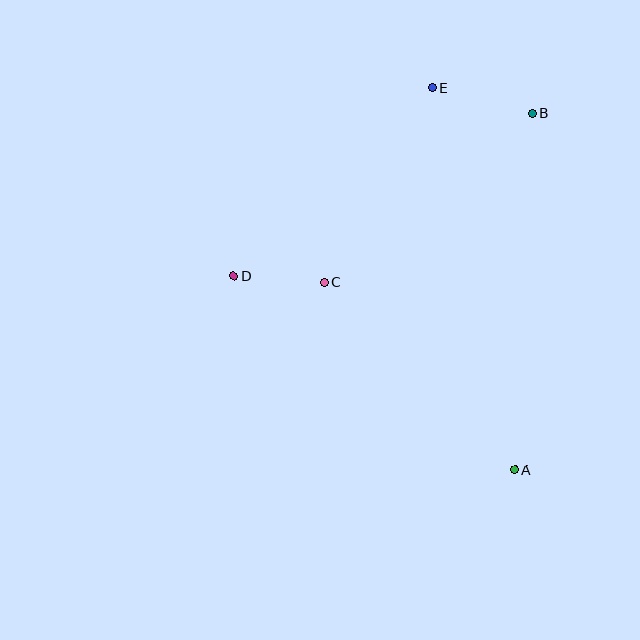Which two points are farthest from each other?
Points A and E are farthest from each other.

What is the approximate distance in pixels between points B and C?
The distance between B and C is approximately 268 pixels.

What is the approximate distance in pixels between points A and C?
The distance between A and C is approximately 268 pixels.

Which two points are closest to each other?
Points C and D are closest to each other.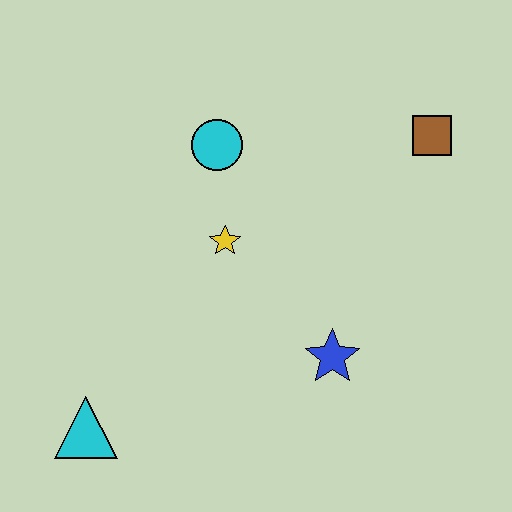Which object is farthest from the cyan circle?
The cyan triangle is farthest from the cyan circle.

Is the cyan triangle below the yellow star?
Yes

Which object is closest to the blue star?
The yellow star is closest to the blue star.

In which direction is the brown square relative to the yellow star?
The brown square is to the right of the yellow star.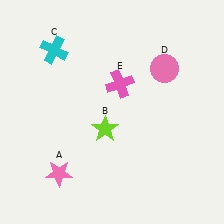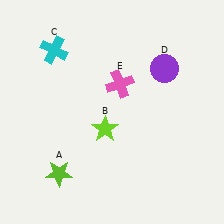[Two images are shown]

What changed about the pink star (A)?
In Image 1, A is pink. In Image 2, it changed to lime.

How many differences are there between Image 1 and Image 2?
There are 2 differences between the two images.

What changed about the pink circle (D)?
In Image 1, D is pink. In Image 2, it changed to purple.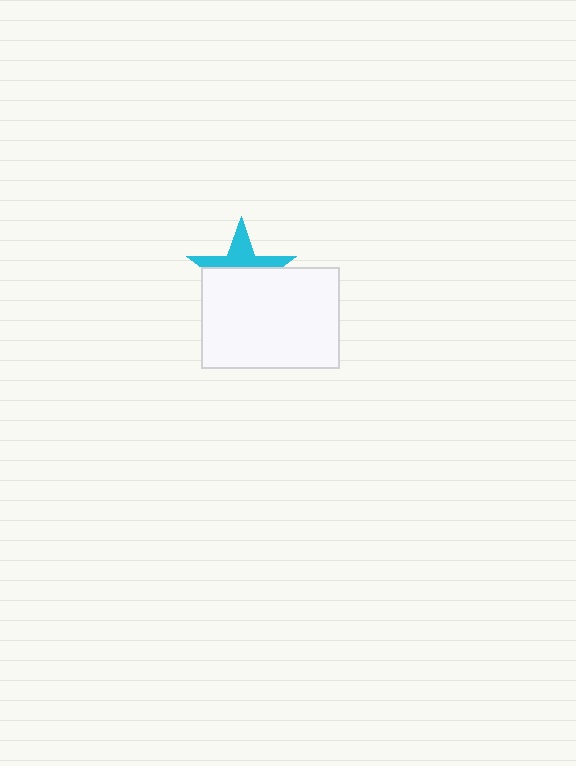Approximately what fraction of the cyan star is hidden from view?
Roughly 58% of the cyan star is hidden behind the white rectangle.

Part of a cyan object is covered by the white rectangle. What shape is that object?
It is a star.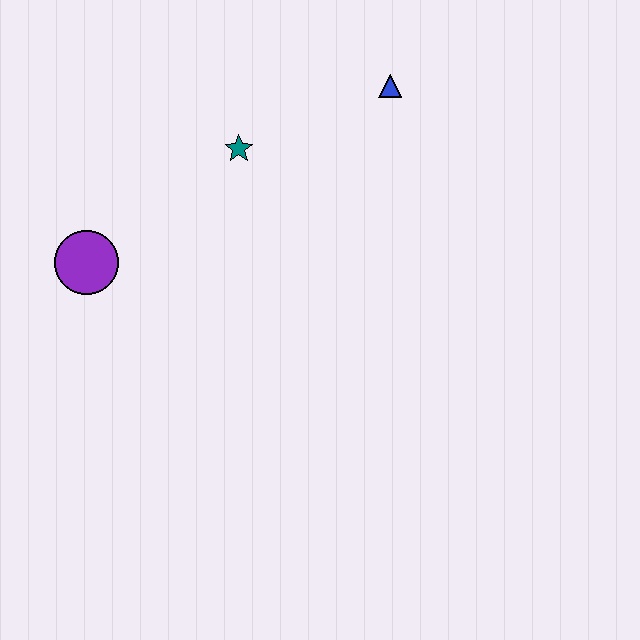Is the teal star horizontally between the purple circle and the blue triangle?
Yes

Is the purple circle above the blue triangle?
No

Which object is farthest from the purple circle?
The blue triangle is farthest from the purple circle.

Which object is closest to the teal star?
The blue triangle is closest to the teal star.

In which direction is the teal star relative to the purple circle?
The teal star is to the right of the purple circle.